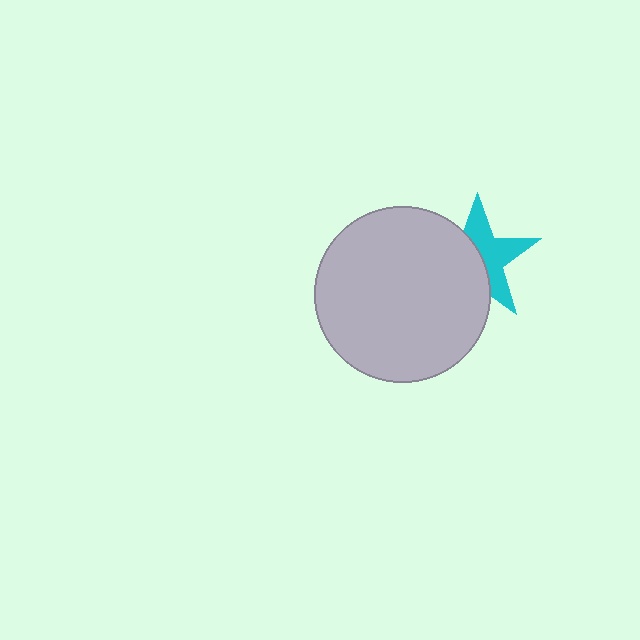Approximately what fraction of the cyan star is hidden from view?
Roughly 50% of the cyan star is hidden behind the light gray circle.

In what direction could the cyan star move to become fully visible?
The cyan star could move right. That would shift it out from behind the light gray circle entirely.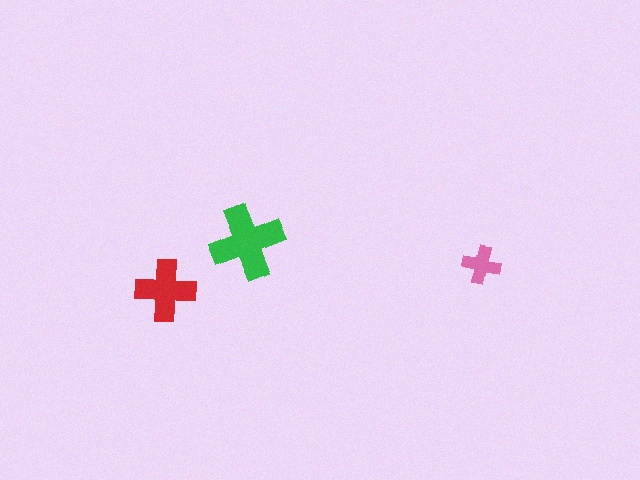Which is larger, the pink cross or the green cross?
The green one.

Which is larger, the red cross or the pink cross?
The red one.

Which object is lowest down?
The red cross is bottommost.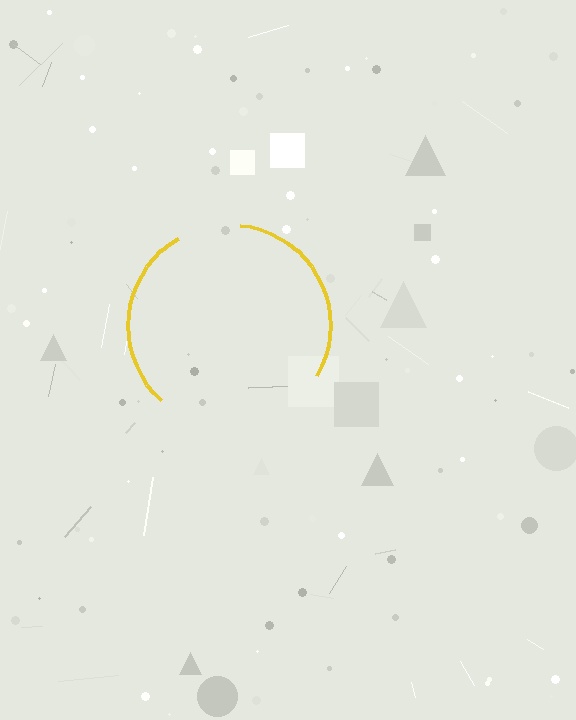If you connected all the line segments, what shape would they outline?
They would outline a circle.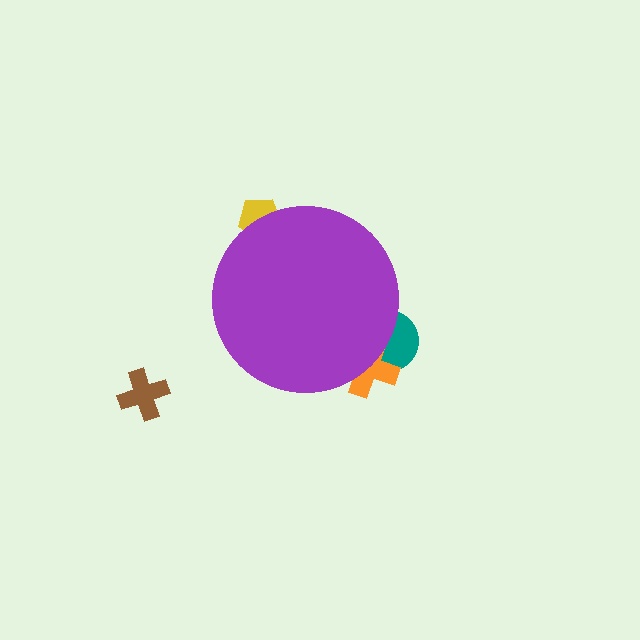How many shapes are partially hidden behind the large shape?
3 shapes are partially hidden.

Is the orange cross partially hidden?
Yes, the orange cross is partially hidden behind the purple circle.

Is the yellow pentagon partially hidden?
Yes, the yellow pentagon is partially hidden behind the purple circle.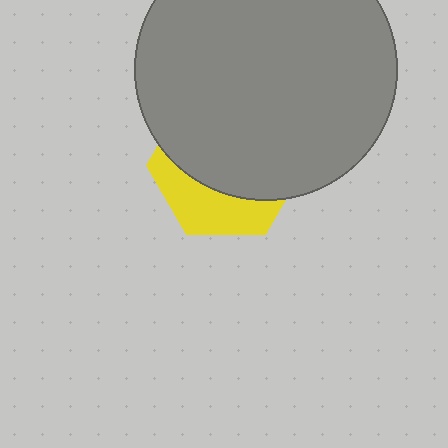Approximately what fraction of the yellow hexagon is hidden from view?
Roughly 68% of the yellow hexagon is hidden behind the gray circle.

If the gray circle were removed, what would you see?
You would see the complete yellow hexagon.